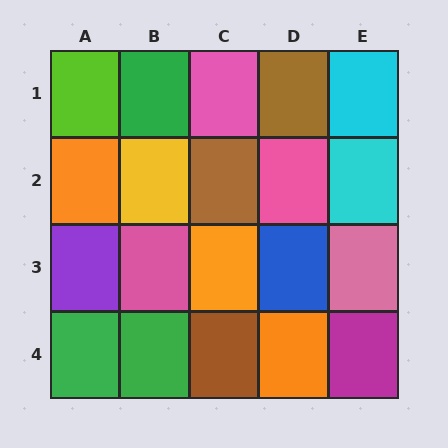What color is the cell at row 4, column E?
Magenta.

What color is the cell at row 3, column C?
Orange.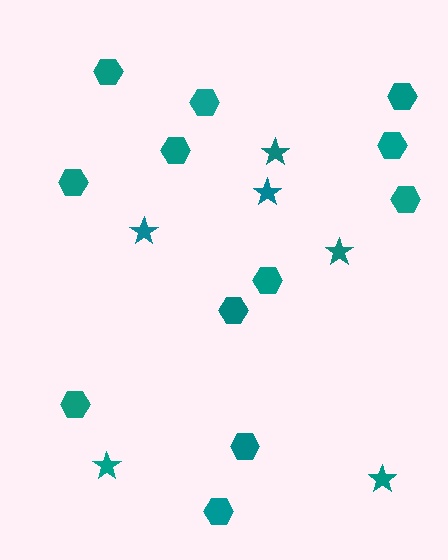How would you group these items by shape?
There are 2 groups: one group of hexagons (12) and one group of stars (6).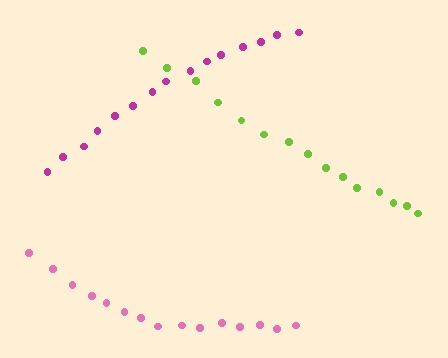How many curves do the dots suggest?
There are 3 distinct paths.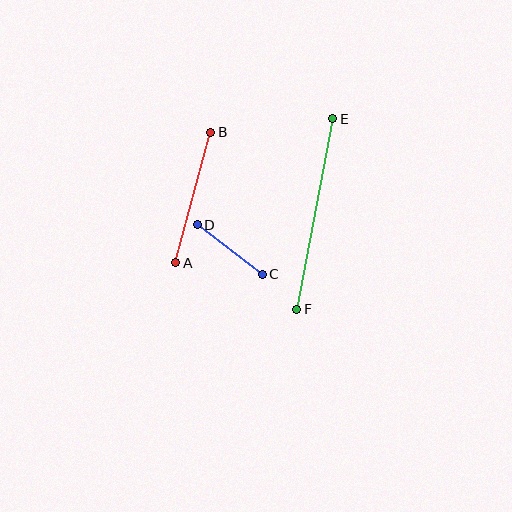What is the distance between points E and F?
The distance is approximately 194 pixels.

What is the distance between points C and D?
The distance is approximately 82 pixels.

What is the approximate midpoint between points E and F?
The midpoint is at approximately (315, 214) pixels.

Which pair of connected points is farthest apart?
Points E and F are farthest apart.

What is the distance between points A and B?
The distance is approximately 135 pixels.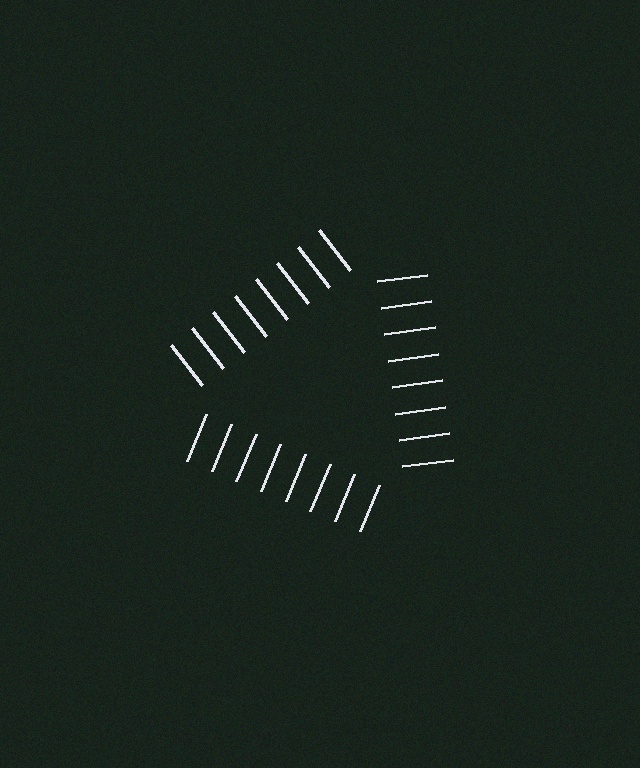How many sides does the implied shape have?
3 sides — the line-ends trace a triangle.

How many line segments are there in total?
24 — 8 along each of the 3 edges.